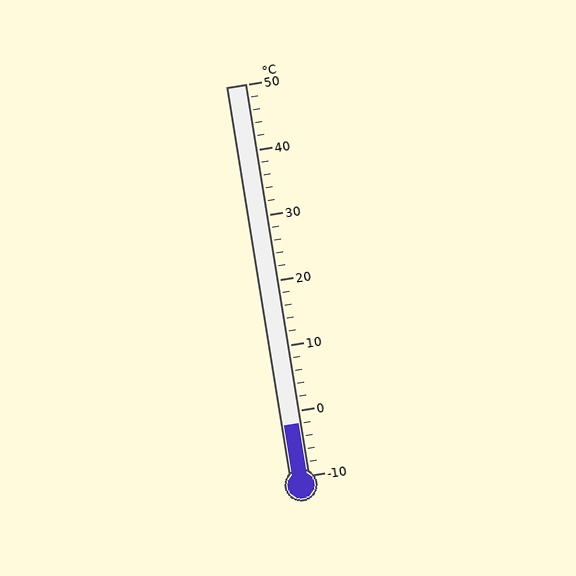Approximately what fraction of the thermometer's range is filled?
The thermometer is filled to approximately 15% of its range.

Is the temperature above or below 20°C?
The temperature is below 20°C.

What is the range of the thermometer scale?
The thermometer scale ranges from -10°C to 50°C.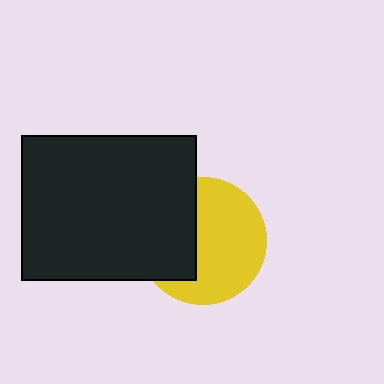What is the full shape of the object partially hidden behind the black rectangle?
The partially hidden object is a yellow circle.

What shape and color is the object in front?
The object in front is a black rectangle.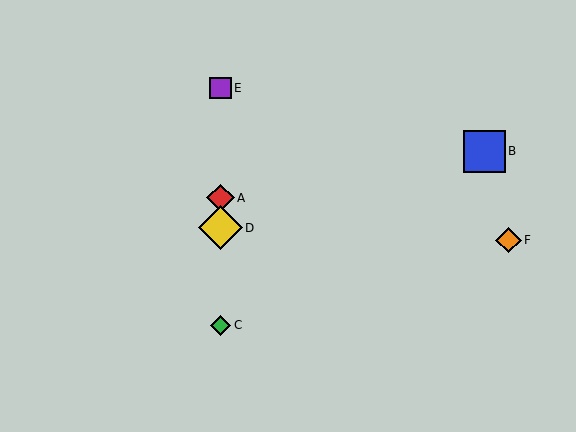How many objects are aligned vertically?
4 objects (A, C, D, E) are aligned vertically.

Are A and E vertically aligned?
Yes, both are at x≈221.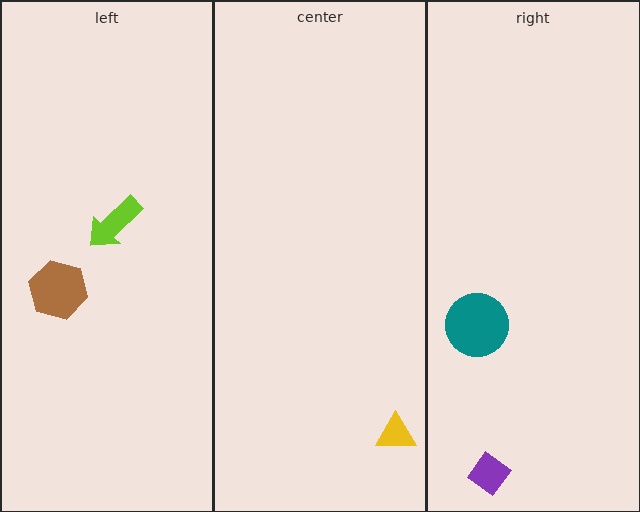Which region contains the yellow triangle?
The center region.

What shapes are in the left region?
The lime arrow, the brown hexagon.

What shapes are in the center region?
The yellow triangle.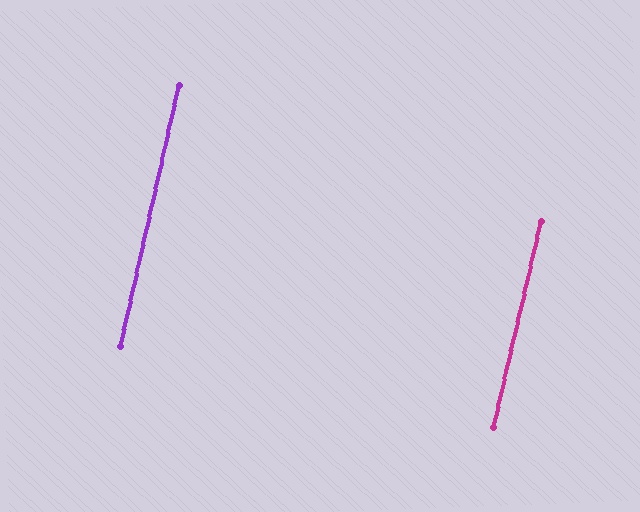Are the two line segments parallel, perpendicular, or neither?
Parallel — their directions differ by only 0.2°.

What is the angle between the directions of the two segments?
Approximately 0 degrees.